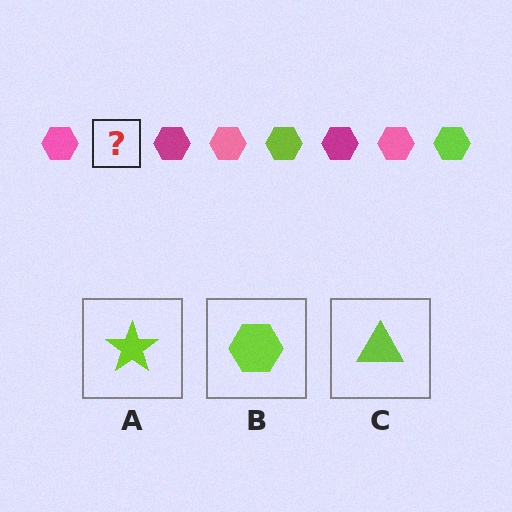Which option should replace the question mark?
Option B.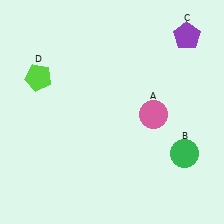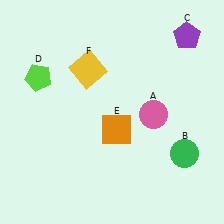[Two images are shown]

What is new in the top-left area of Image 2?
A yellow square (F) was added in the top-left area of Image 2.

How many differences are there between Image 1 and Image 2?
There are 2 differences between the two images.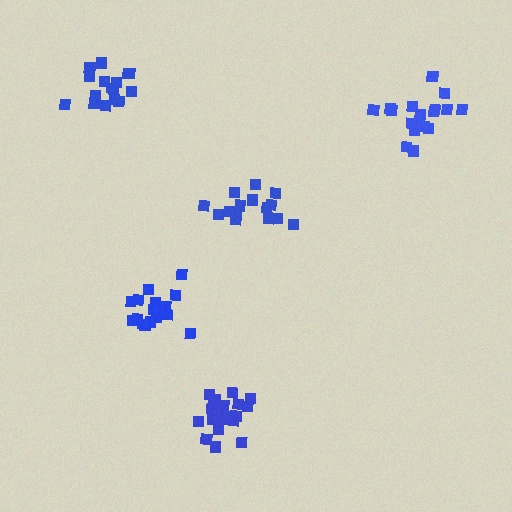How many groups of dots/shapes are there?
There are 5 groups.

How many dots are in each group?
Group 1: 16 dots, Group 2: 15 dots, Group 3: 19 dots, Group 4: 16 dots, Group 5: 21 dots (87 total).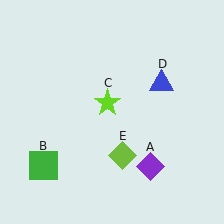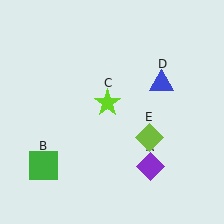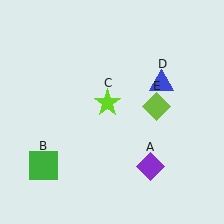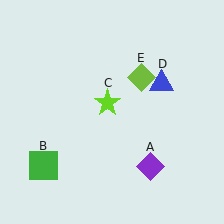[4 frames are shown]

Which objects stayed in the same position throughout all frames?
Purple diamond (object A) and green square (object B) and lime star (object C) and blue triangle (object D) remained stationary.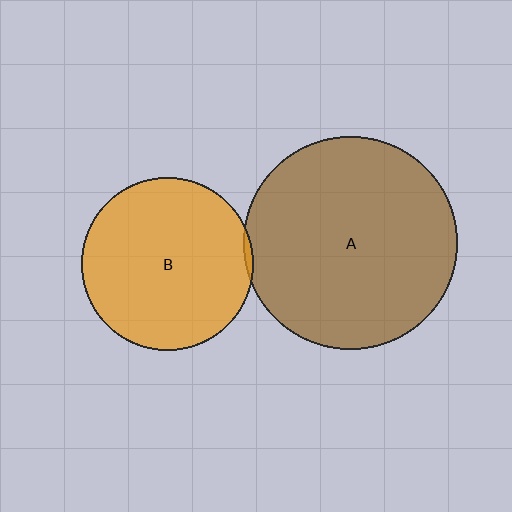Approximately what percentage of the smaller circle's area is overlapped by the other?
Approximately 5%.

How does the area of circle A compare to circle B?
Approximately 1.5 times.